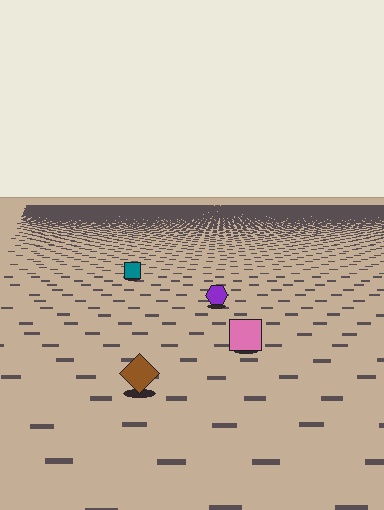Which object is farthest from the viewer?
The teal square is farthest from the viewer. It appears smaller and the ground texture around it is denser.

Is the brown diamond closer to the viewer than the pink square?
Yes. The brown diamond is closer — you can tell from the texture gradient: the ground texture is coarser near it.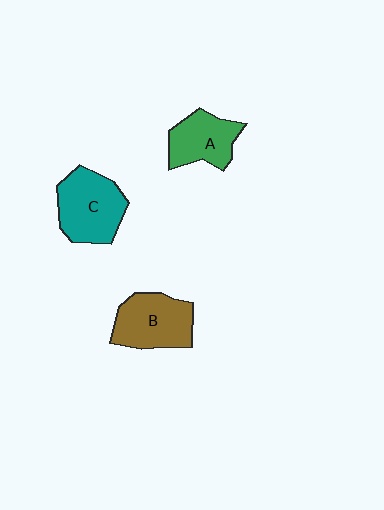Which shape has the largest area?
Shape C (teal).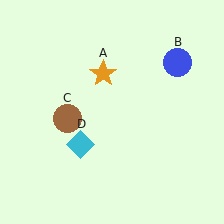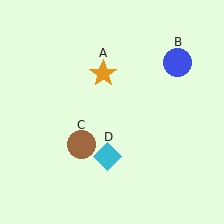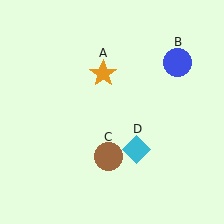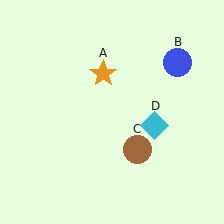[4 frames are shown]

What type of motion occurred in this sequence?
The brown circle (object C), cyan diamond (object D) rotated counterclockwise around the center of the scene.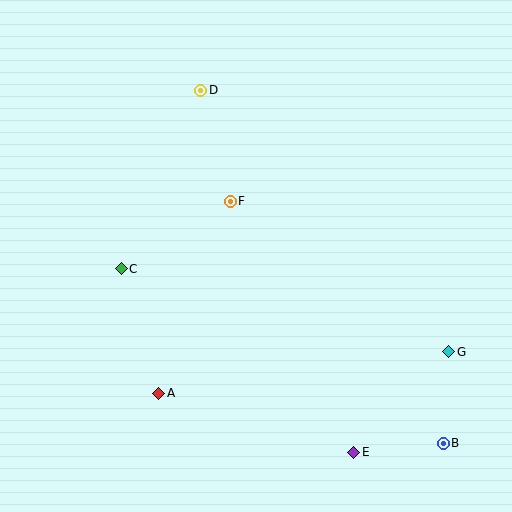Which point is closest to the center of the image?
Point F at (230, 201) is closest to the center.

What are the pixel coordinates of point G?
Point G is at (449, 352).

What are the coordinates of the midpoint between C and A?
The midpoint between C and A is at (140, 331).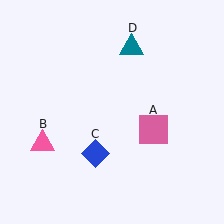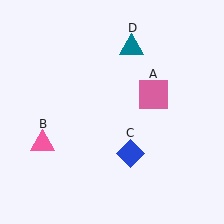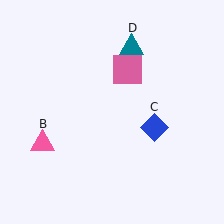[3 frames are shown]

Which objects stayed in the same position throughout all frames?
Pink triangle (object B) and teal triangle (object D) remained stationary.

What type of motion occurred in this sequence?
The pink square (object A), blue diamond (object C) rotated counterclockwise around the center of the scene.